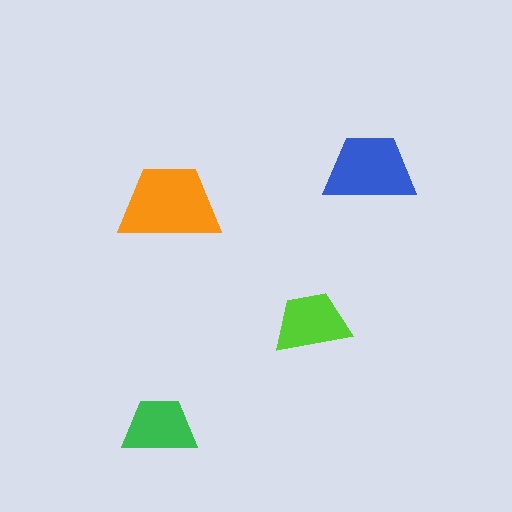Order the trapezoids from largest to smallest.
the orange one, the blue one, the lime one, the green one.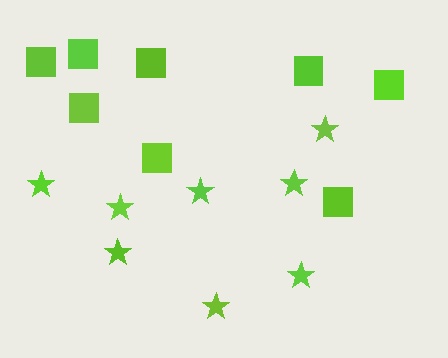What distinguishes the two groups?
There are 2 groups: one group of squares (8) and one group of stars (8).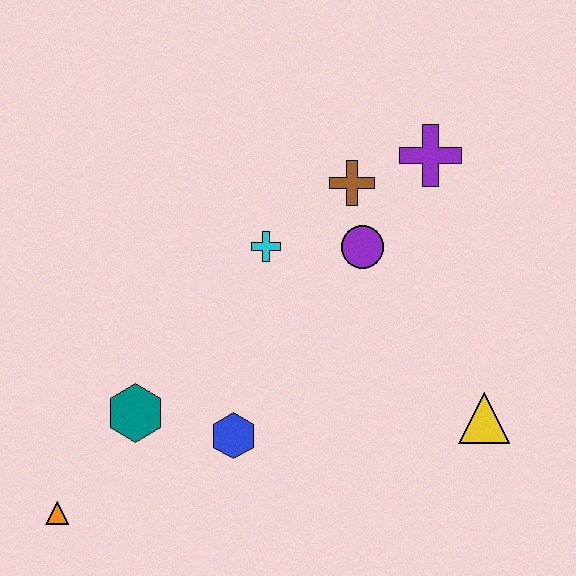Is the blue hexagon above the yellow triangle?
No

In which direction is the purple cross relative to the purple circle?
The purple cross is above the purple circle.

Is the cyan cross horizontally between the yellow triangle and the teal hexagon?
Yes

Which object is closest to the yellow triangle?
The purple circle is closest to the yellow triangle.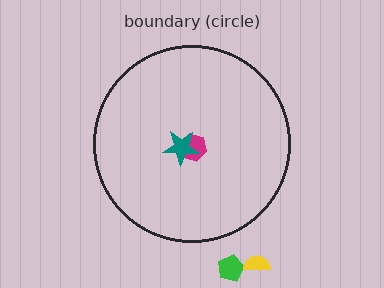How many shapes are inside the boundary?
2 inside, 2 outside.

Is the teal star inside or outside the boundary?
Inside.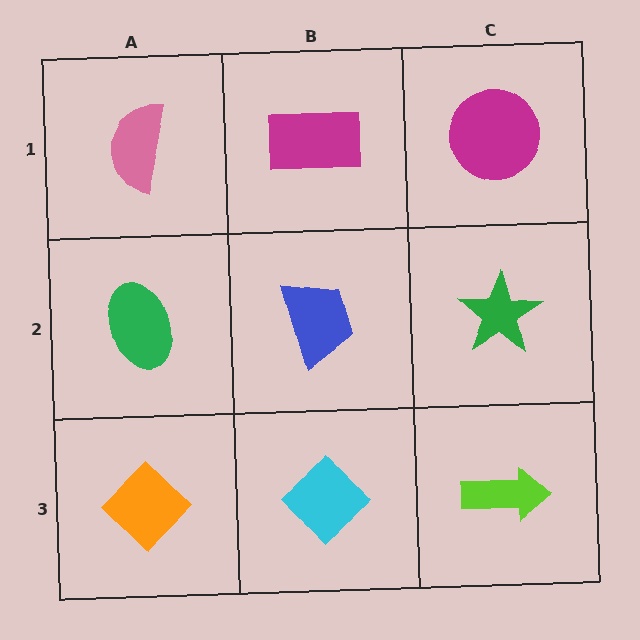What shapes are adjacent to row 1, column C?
A green star (row 2, column C), a magenta rectangle (row 1, column B).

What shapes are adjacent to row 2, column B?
A magenta rectangle (row 1, column B), a cyan diamond (row 3, column B), a green ellipse (row 2, column A), a green star (row 2, column C).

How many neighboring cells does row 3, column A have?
2.